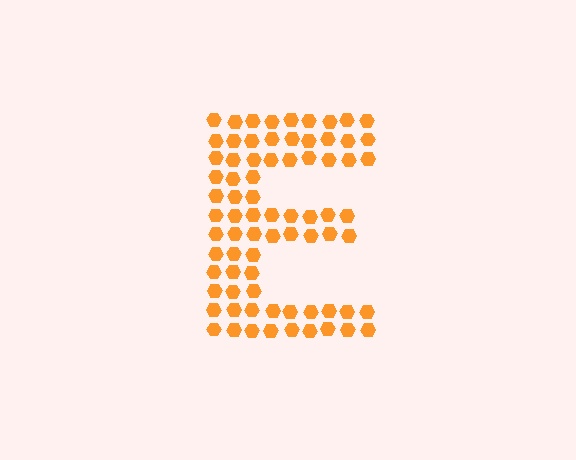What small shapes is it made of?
It is made of small hexagons.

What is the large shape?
The large shape is the letter E.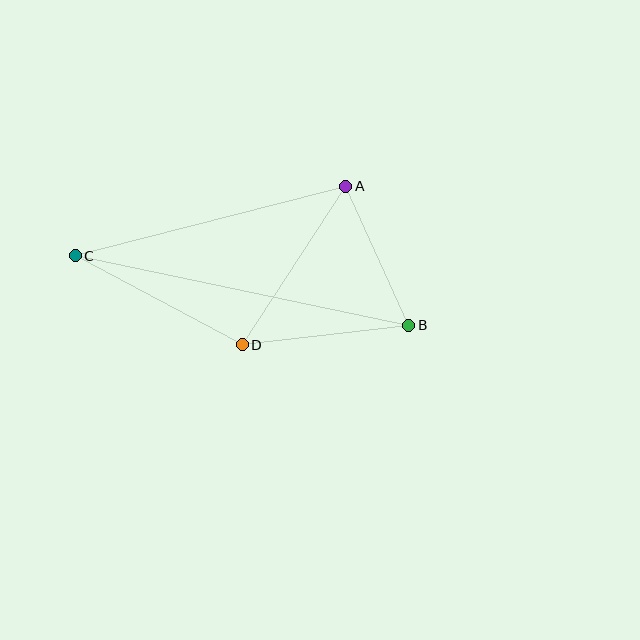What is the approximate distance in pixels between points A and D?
The distance between A and D is approximately 189 pixels.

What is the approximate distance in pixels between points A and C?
The distance between A and C is approximately 279 pixels.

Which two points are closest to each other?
Points A and B are closest to each other.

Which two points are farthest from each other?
Points B and C are farthest from each other.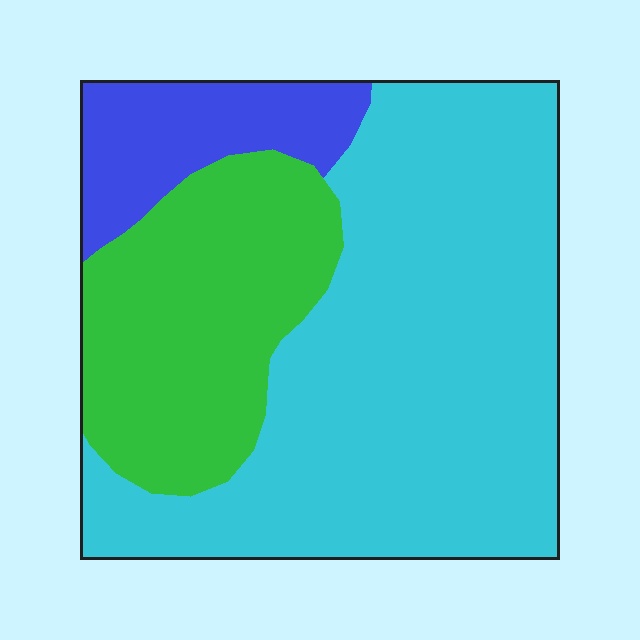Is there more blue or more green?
Green.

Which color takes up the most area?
Cyan, at roughly 60%.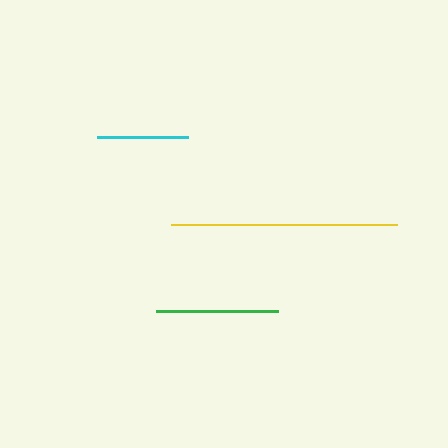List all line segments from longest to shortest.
From longest to shortest: yellow, green, cyan.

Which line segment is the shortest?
The cyan line is the shortest at approximately 92 pixels.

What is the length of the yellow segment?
The yellow segment is approximately 226 pixels long.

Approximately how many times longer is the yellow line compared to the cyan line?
The yellow line is approximately 2.5 times the length of the cyan line.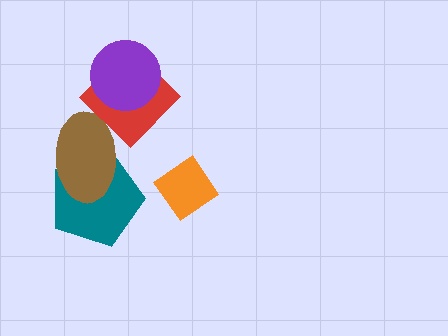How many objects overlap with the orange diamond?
0 objects overlap with the orange diamond.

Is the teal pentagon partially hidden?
Yes, it is partially covered by another shape.